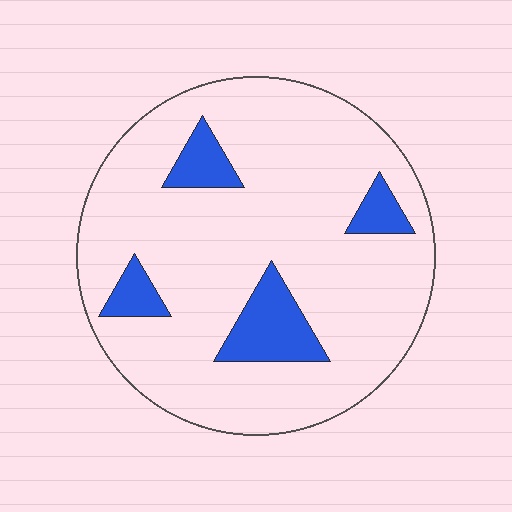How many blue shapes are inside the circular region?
4.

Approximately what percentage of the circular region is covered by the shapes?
Approximately 15%.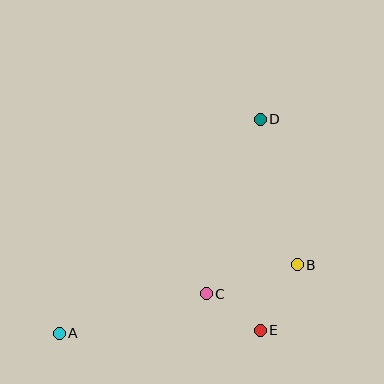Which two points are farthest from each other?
Points A and D are farthest from each other.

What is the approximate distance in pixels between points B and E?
The distance between B and E is approximately 75 pixels.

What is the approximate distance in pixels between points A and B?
The distance between A and B is approximately 248 pixels.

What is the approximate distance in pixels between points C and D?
The distance between C and D is approximately 183 pixels.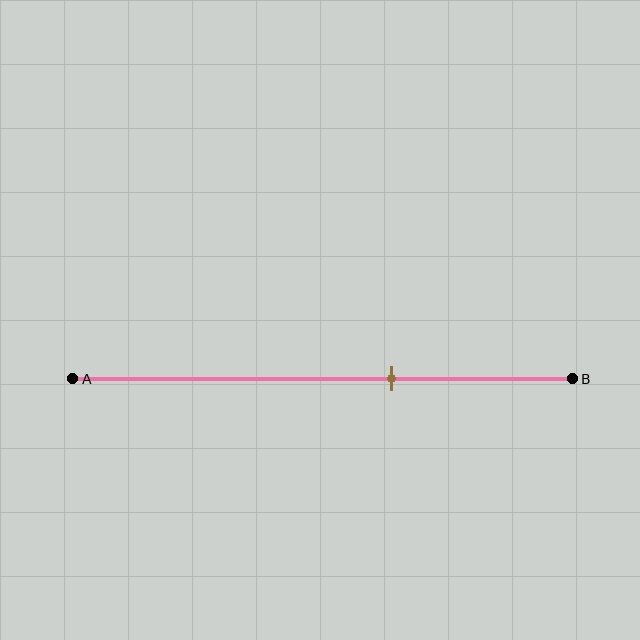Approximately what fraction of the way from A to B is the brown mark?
The brown mark is approximately 65% of the way from A to B.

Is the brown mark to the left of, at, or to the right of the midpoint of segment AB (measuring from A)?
The brown mark is to the right of the midpoint of segment AB.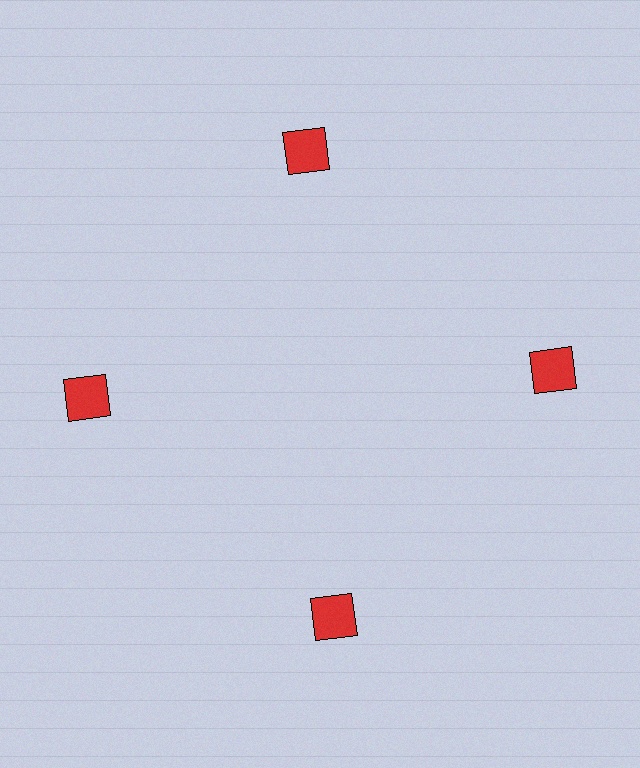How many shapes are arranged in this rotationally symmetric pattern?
There are 4 shapes, arranged in 4 groups of 1.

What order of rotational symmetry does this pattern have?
This pattern has 4-fold rotational symmetry.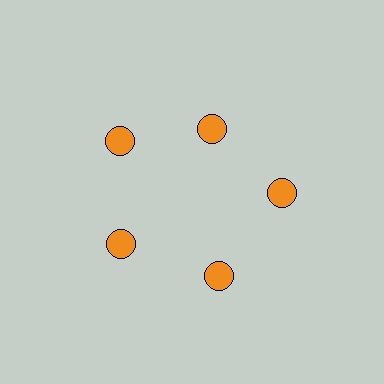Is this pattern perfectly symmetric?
No. The 5 orange circles are arranged in a ring, but one element near the 1 o'clock position is pulled inward toward the center, breaking the 5-fold rotational symmetry.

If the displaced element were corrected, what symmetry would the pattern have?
It would have 5-fold rotational symmetry — the pattern would map onto itself every 72 degrees.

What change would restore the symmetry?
The symmetry would be restored by moving it outward, back onto the ring so that all 5 circles sit at equal angles and equal distance from the center.